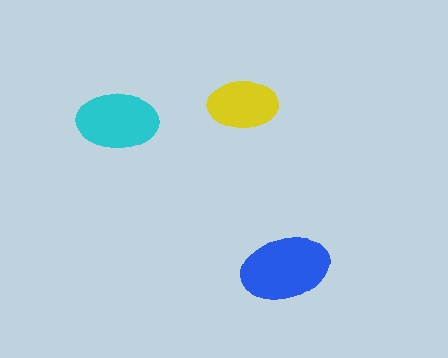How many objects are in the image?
There are 3 objects in the image.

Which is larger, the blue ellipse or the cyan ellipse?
The blue one.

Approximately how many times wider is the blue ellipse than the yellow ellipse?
About 1.5 times wider.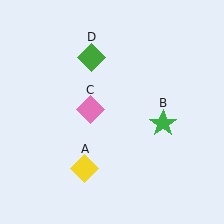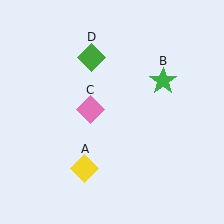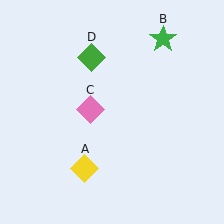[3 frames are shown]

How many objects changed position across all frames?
1 object changed position: green star (object B).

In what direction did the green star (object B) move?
The green star (object B) moved up.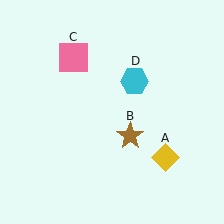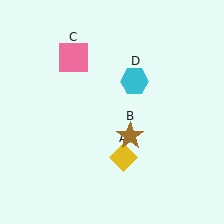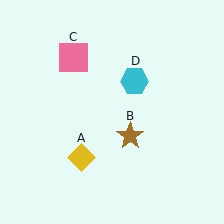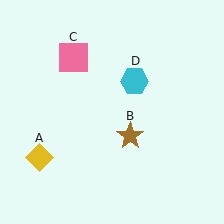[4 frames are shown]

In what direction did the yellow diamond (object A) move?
The yellow diamond (object A) moved left.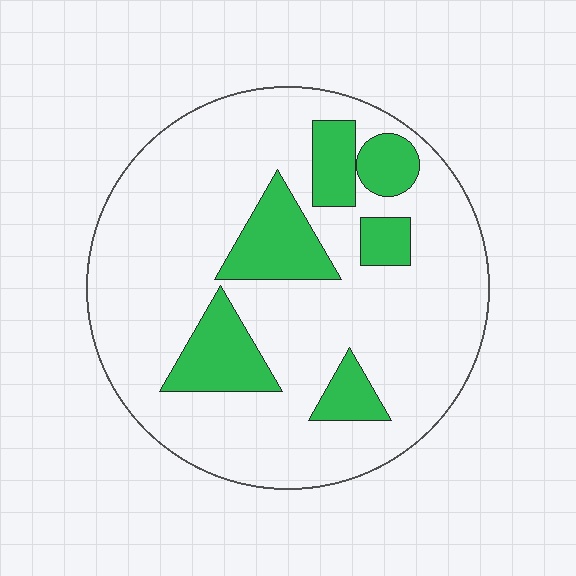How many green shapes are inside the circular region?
6.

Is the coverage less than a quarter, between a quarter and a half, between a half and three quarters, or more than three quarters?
Less than a quarter.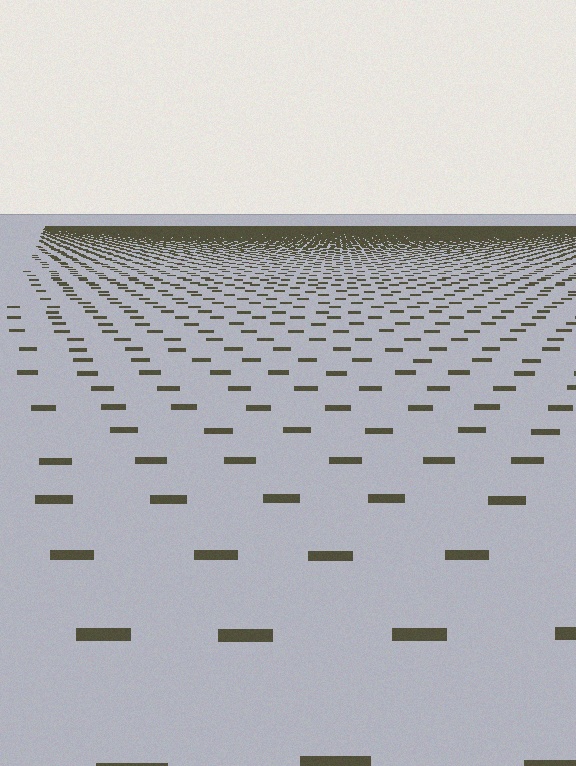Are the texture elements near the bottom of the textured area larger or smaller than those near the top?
Larger. Near the bottom, elements are closer to the viewer and appear at a bigger on-screen size.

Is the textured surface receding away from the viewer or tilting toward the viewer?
The surface is receding away from the viewer. Texture elements get smaller and denser toward the top.